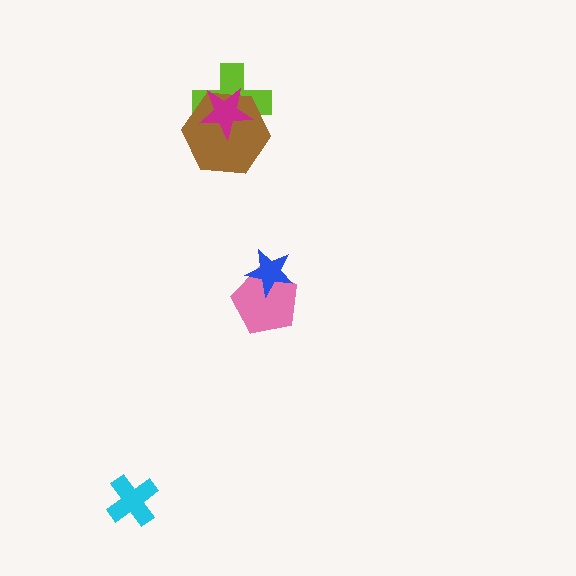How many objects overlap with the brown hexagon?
2 objects overlap with the brown hexagon.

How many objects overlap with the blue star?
1 object overlaps with the blue star.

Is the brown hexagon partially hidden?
Yes, it is partially covered by another shape.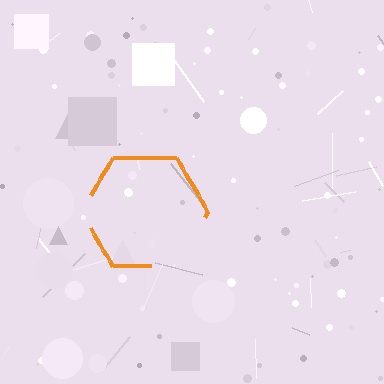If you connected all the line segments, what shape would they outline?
They would outline a hexagon.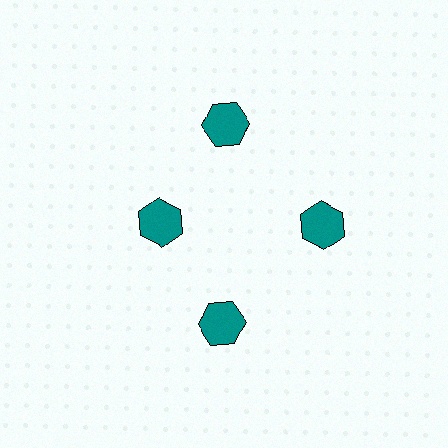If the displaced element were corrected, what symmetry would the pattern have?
It would have 4-fold rotational symmetry — the pattern would map onto itself every 90 degrees.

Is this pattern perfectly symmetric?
No. The 4 teal hexagons are arranged in a ring, but one element near the 9 o'clock position is pulled inward toward the center, breaking the 4-fold rotational symmetry.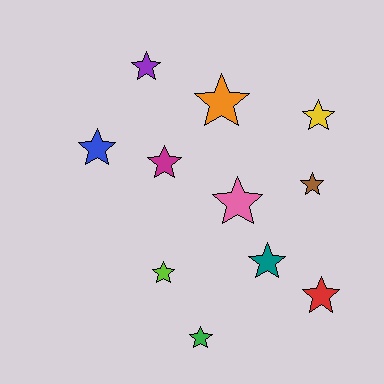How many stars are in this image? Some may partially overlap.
There are 11 stars.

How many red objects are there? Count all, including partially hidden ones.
There is 1 red object.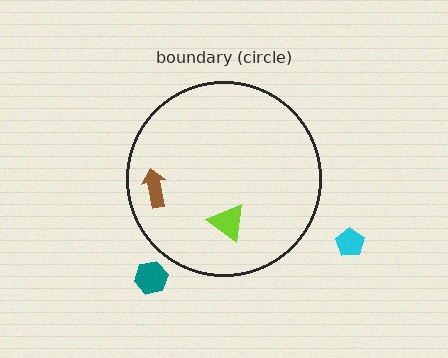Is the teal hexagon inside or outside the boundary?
Outside.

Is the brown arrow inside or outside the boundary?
Inside.